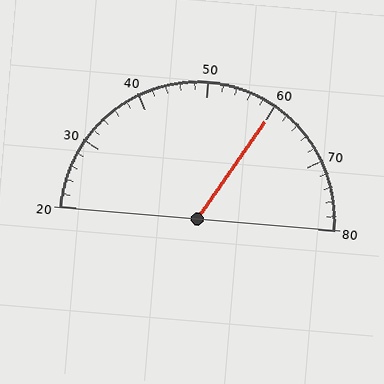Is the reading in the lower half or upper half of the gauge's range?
The reading is in the upper half of the range (20 to 80).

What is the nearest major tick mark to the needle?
The nearest major tick mark is 60.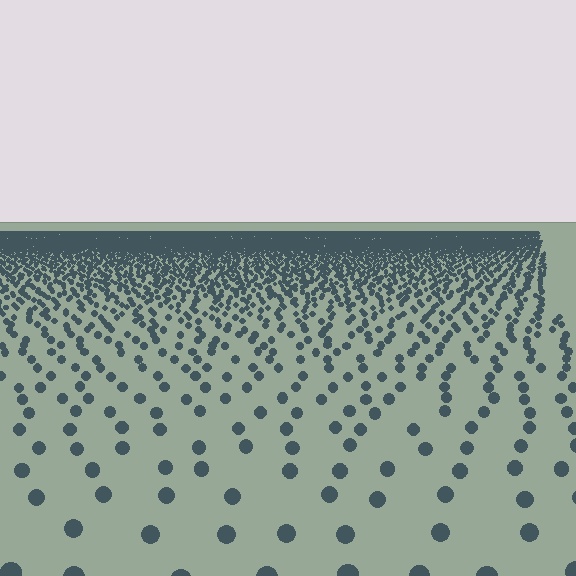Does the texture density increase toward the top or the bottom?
Density increases toward the top.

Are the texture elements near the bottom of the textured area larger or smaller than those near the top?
Larger. Near the bottom, elements are closer to the viewer and appear at a bigger on-screen size.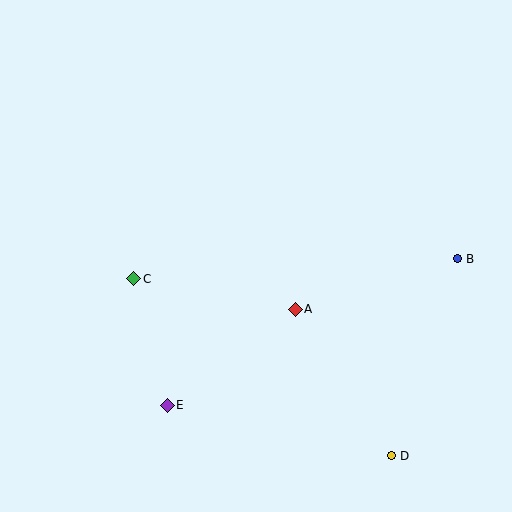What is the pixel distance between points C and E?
The distance between C and E is 131 pixels.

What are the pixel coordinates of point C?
Point C is at (134, 279).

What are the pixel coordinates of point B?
Point B is at (457, 259).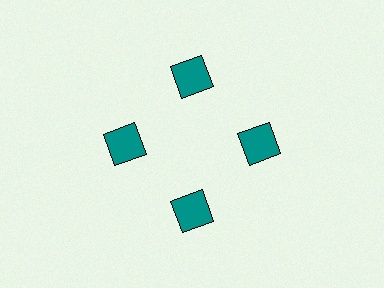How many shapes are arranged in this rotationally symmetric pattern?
There are 4 shapes, arranged in 4 groups of 1.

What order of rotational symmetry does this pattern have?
This pattern has 4-fold rotational symmetry.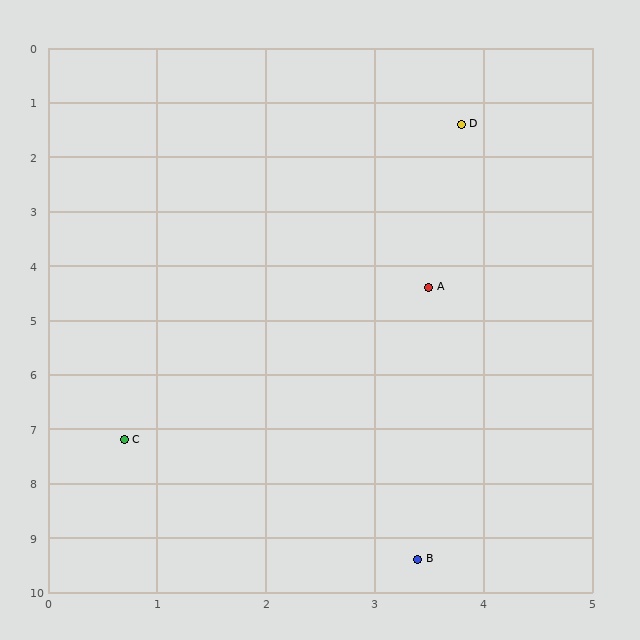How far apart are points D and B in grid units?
Points D and B are about 8.0 grid units apart.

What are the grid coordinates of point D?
Point D is at approximately (3.8, 1.4).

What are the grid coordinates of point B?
Point B is at approximately (3.4, 9.4).